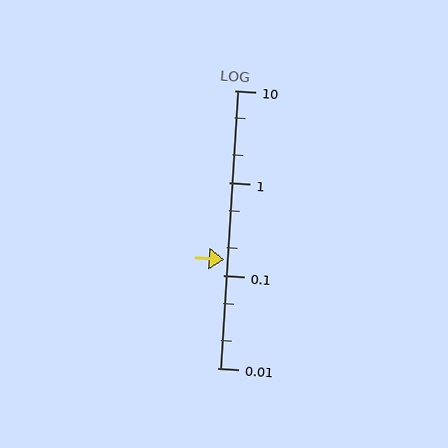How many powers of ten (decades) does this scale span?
The scale spans 3 decades, from 0.01 to 10.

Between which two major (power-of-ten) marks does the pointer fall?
The pointer is between 0.1 and 1.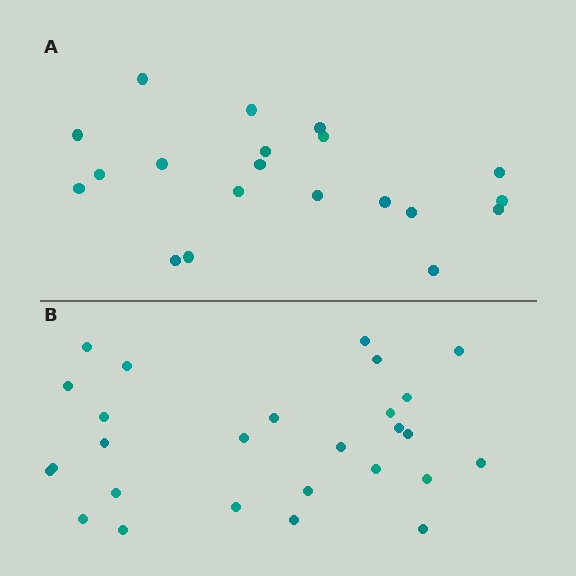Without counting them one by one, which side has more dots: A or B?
Region B (the bottom region) has more dots.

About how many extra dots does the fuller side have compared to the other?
Region B has roughly 8 or so more dots than region A.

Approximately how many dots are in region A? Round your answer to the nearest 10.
About 20 dots.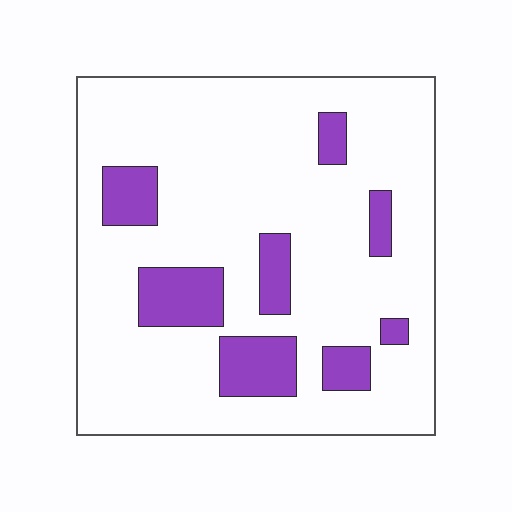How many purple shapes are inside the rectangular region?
8.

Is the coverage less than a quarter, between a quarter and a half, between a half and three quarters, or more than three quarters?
Less than a quarter.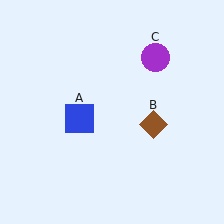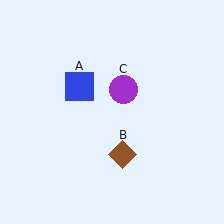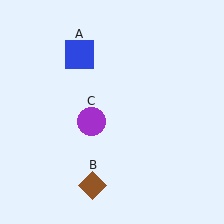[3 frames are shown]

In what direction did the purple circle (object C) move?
The purple circle (object C) moved down and to the left.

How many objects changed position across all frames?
3 objects changed position: blue square (object A), brown diamond (object B), purple circle (object C).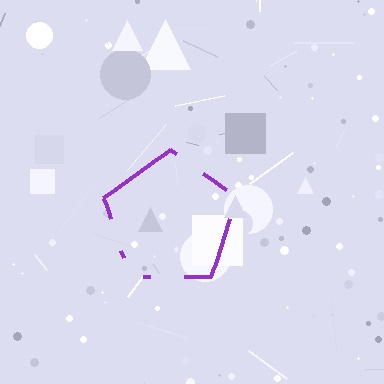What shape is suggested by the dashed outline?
The dashed outline suggests a pentagon.